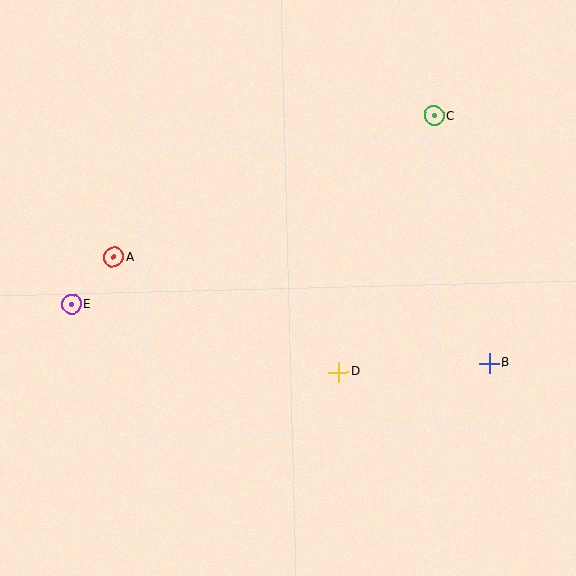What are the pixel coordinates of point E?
Point E is at (72, 304).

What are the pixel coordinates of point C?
Point C is at (434, 116).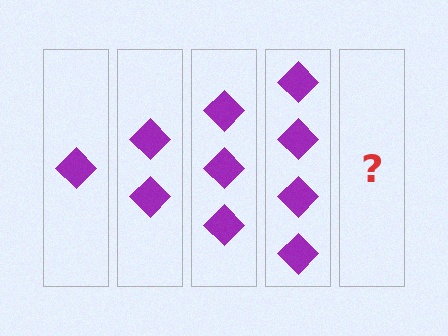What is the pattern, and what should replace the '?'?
The pattern is that each step adds one more diamond. The '?' should be 5 diamonds.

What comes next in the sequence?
The next element should be 5 diamonds.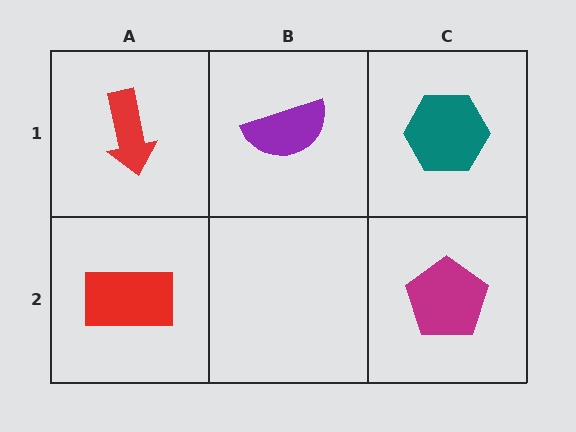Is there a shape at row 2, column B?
No, that cell is empty.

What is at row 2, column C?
A magenta pentagon.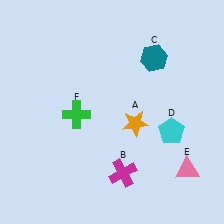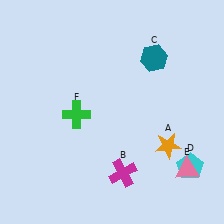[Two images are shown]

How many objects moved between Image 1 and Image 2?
2 objects moved between the two images.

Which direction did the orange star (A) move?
The orange star (A) moved right.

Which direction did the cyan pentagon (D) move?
The cyan pentagon (D) moved down.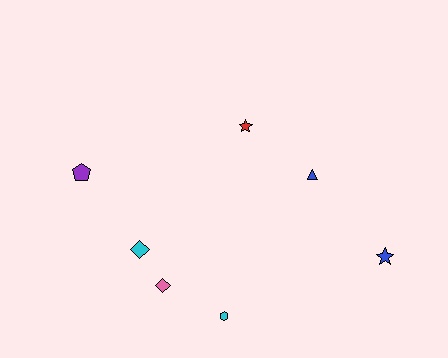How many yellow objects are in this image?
There are no yellow objects.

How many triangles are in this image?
There is 1 triangle.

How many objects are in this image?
There are 7 objects.